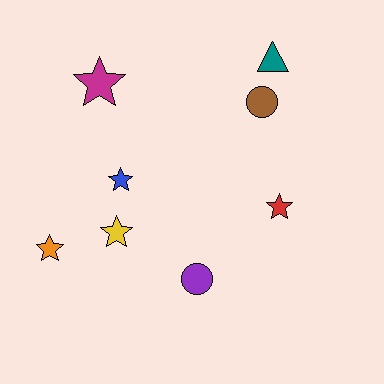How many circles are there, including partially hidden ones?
There are 2 circles.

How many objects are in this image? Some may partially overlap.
There are 8 objects.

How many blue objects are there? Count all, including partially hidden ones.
There is 1 blue object.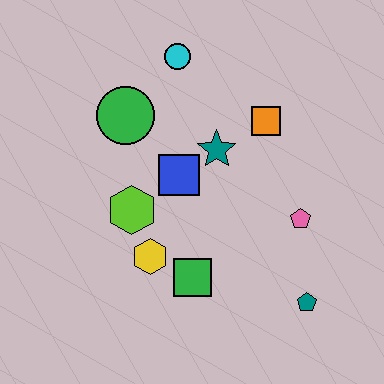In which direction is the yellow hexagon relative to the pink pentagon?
The yellow hexagon is to the left of the pink pentagon.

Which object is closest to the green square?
The yellow hexagon is closest to the green square.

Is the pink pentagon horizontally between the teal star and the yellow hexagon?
No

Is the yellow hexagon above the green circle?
No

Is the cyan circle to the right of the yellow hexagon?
Yes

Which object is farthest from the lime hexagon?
The teal pentagon is farthest from the lime hexagon.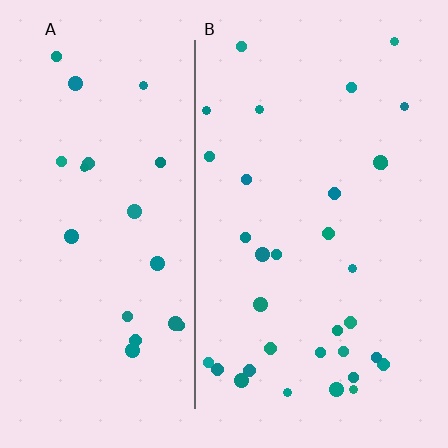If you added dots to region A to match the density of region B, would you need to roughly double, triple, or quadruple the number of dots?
Approximately double.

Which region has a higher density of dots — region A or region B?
B (the right).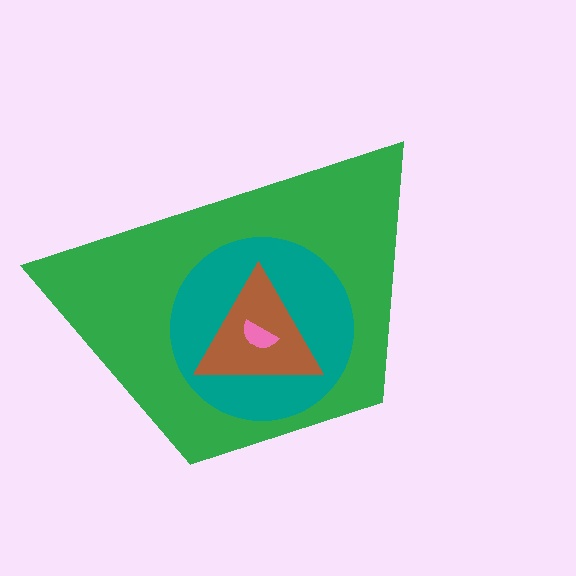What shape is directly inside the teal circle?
The brown triangle.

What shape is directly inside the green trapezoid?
The teal circle.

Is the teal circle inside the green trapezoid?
Yes.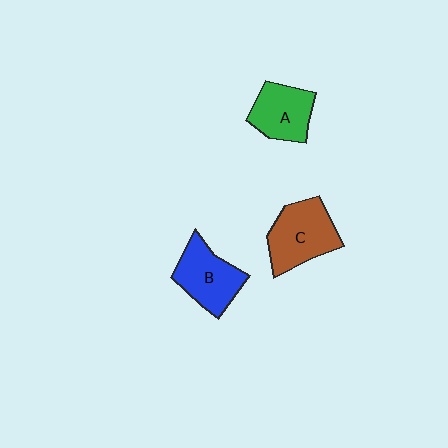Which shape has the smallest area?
Shape A (green).